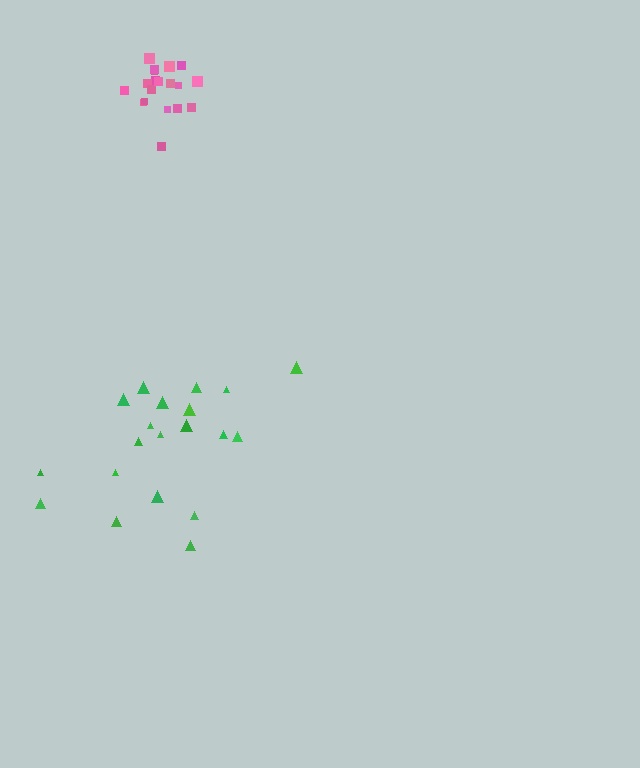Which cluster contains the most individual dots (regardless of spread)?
Green (20).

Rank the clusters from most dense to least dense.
pink, green.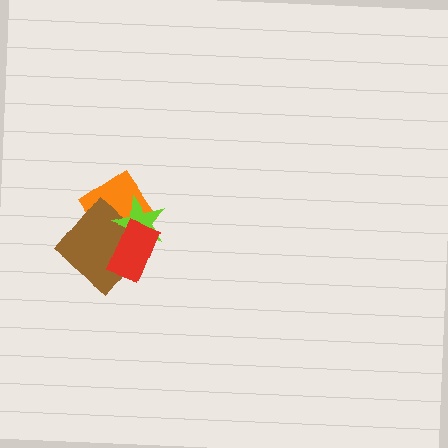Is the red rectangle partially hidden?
No, no other shape covers it.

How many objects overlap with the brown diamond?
3 objects overlap with the brown diamond.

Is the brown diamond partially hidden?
Yes, it is partially covered by another shape.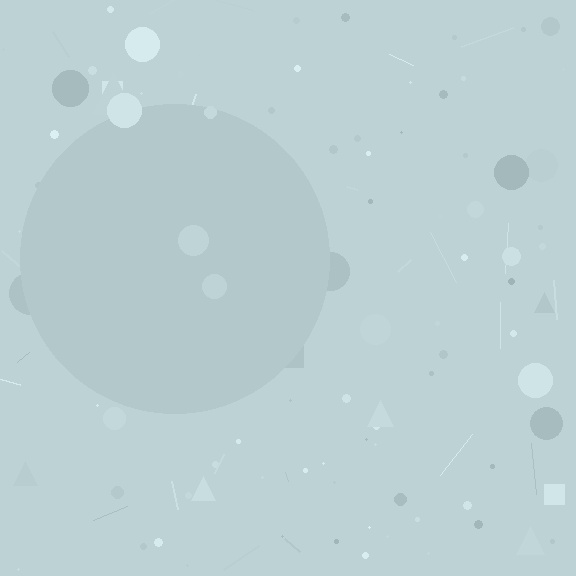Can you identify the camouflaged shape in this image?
The camouflaged shape is a circle.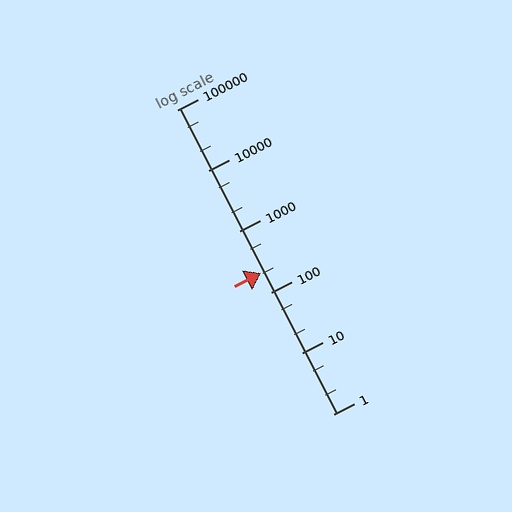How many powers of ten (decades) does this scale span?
The scale spans 5 decades, from 1 to 100000.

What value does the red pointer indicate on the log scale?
The pointer indicates approximately 210.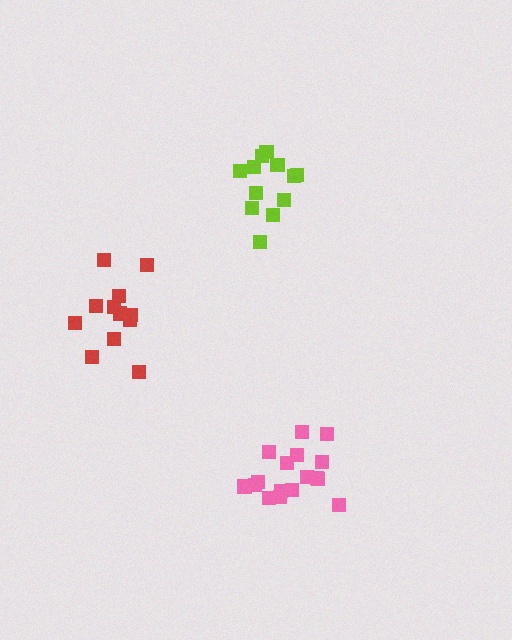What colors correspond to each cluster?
The clusters are colored: pink, lime, red.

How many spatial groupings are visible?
There are 3 spatial groupings.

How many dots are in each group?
Group 1: 17 dots, Group 2: 12 dots, Group 3: 12 dots (41 total).